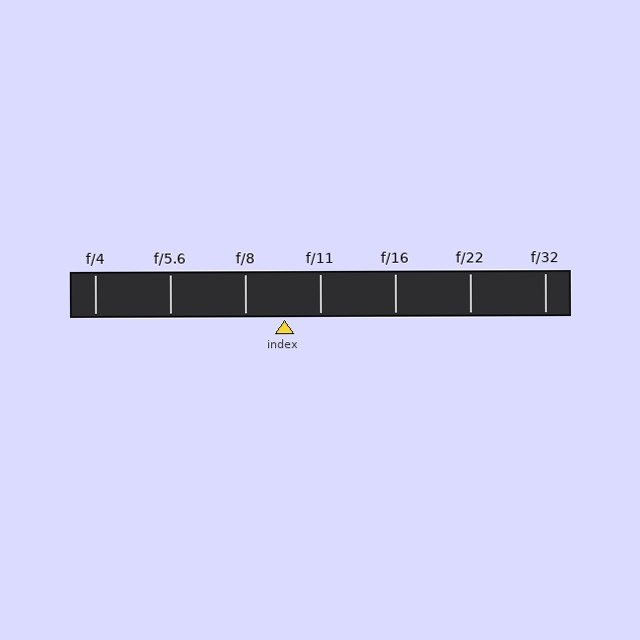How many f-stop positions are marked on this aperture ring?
There are 7 f-stop positions marked.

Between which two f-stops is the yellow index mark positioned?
The index mark is between f/8 and f/11.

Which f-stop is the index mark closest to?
The index mark is closest to f/11.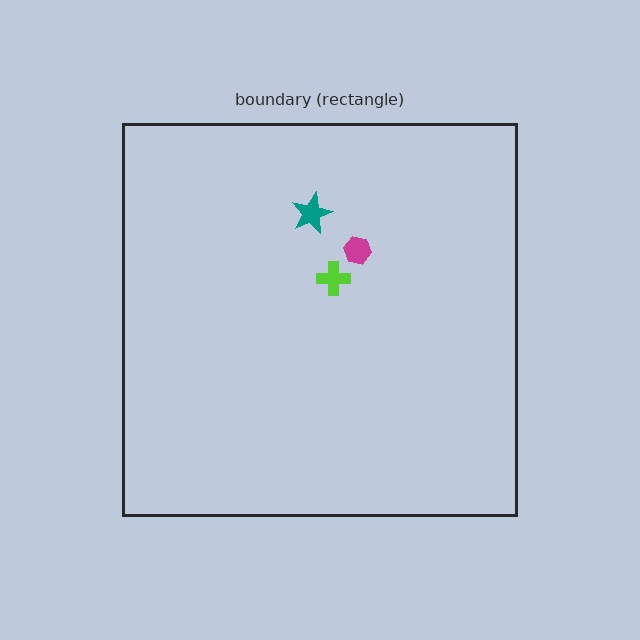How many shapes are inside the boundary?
3 inside, 0 outside.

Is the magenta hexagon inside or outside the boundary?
Inside.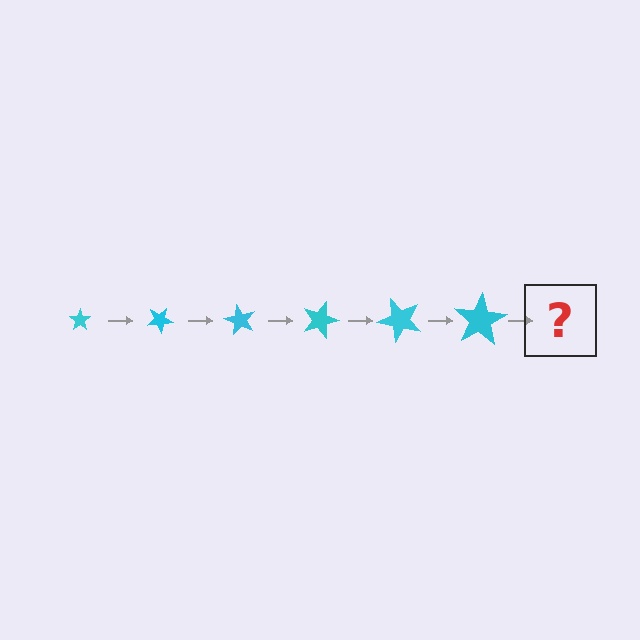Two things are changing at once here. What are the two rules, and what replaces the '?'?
The two rules are that the star grows larger each step and it rotates 30 degrees each step. The '?' should be a star, larger than the previous one and rotated 180 degrees from the start.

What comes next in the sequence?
The next element should be a star, larger than the previous one and rotated 180 degrees from the start.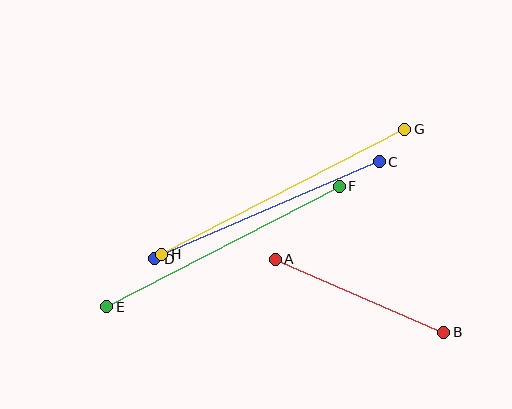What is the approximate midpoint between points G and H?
The midpoint is at approximately (283, 192) pixels.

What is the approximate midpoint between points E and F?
The midpoint is at approximately (223, 246) pixels.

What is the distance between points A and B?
The distance is approximately 184 pixels.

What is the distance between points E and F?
The distance is approximately 262 pixels.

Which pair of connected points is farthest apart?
Points G and H are farthest apart.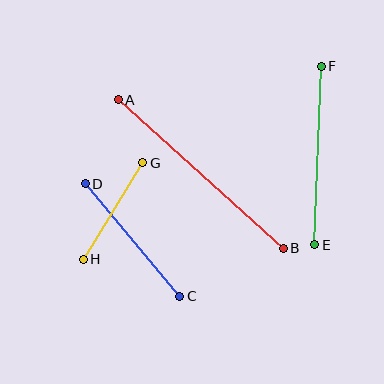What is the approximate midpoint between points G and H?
The midpoint is at approximately (113, 211) pixels.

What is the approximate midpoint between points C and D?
The midpoint is at approximately (133, 240) pixels.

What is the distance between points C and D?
The distance is approximately 147 pixels.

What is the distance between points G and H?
The distance is approximately 113 pixels.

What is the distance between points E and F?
The distance is approximately 179 pixels.